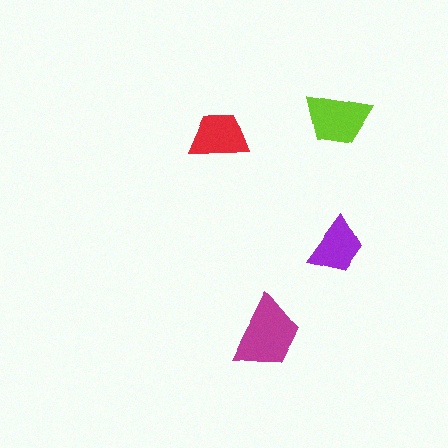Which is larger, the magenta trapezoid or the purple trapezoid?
The magenta one.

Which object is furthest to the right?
The lime trapezoid is rightmost.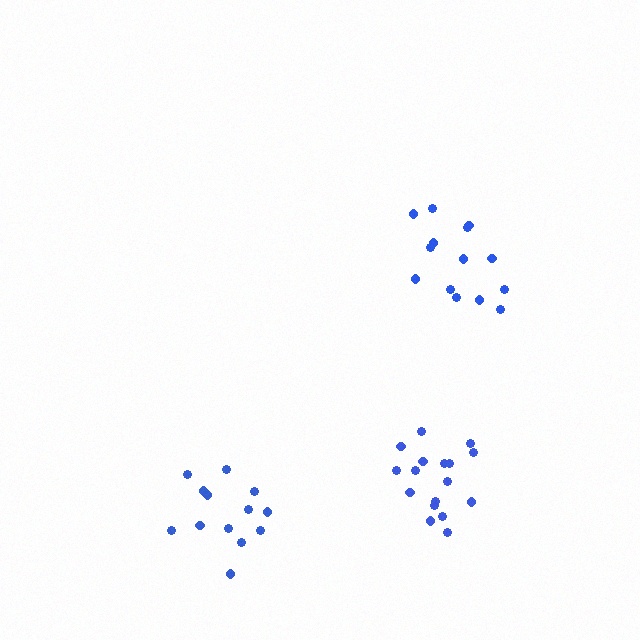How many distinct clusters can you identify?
There are 3 distinct clusters.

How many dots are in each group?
Group 1: 17 dots, Group 2: 13 dots, Group 3: 14 dots (44 total).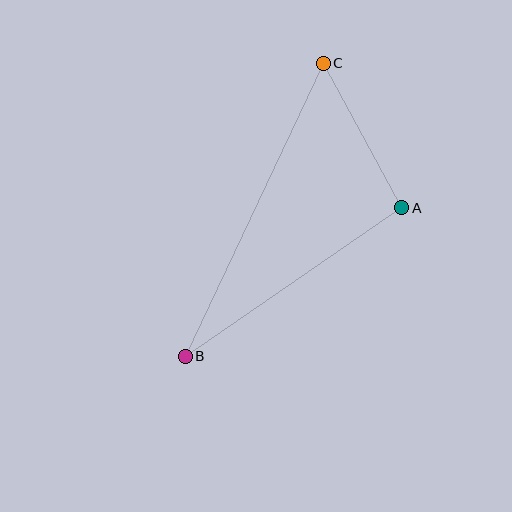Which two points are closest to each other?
Points A and C are closest to each other.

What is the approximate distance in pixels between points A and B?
The distance between A and B is approximately 262 pixels.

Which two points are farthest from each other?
Points B and C are farthest from each other.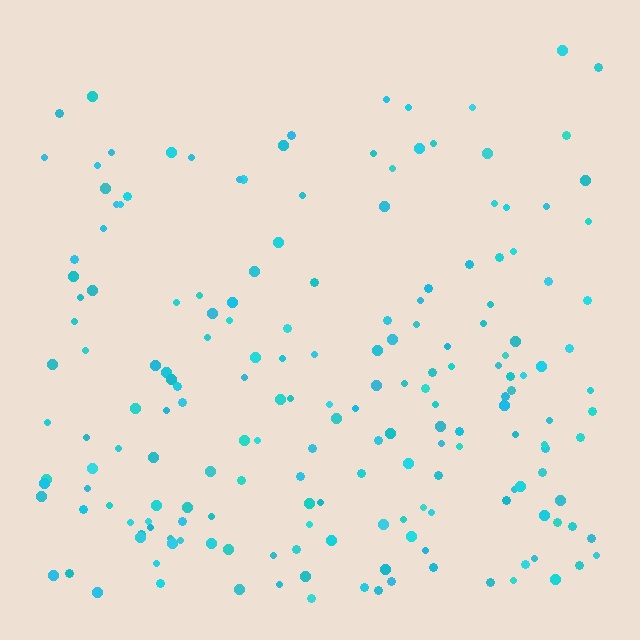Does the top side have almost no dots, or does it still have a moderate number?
Still a moderate number, just noticeably fewer than the bottom.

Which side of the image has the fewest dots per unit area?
The top.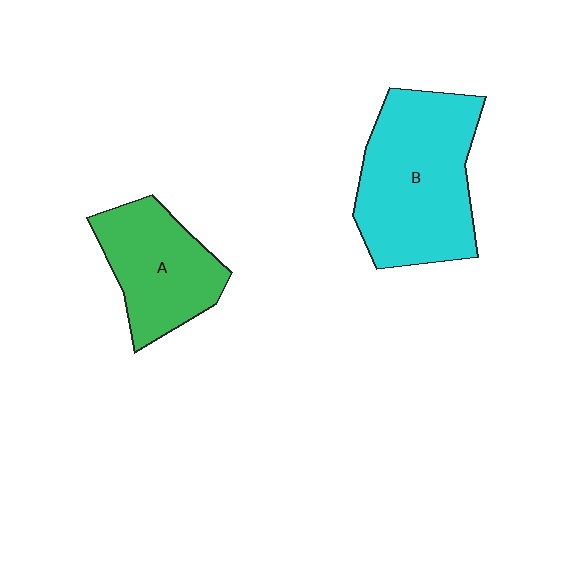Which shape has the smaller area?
Shape A (green).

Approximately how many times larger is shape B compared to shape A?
Approximately 1.5 times.